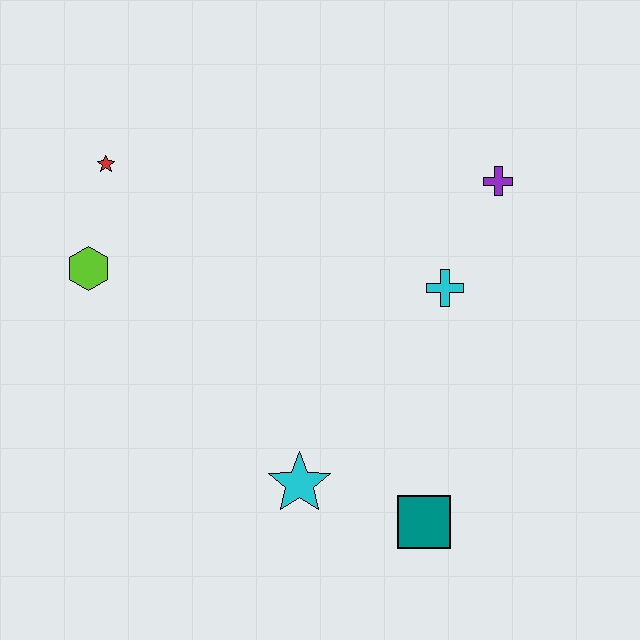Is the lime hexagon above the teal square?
Yes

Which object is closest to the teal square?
The cyan star is closest to the teal square.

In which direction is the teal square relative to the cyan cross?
The teal square is below the cyan cross.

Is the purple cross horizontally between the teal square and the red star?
No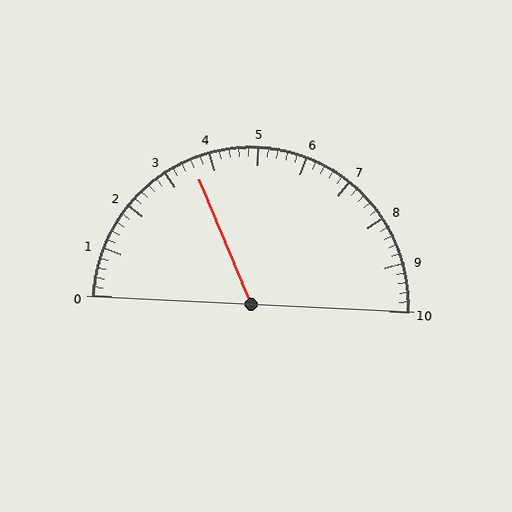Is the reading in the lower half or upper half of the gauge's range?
The reading is in the lower half of the range (0 to 10).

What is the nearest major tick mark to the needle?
The nearest major tick mark is 4.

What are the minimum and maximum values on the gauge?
The gauge ranges from 0 to 10.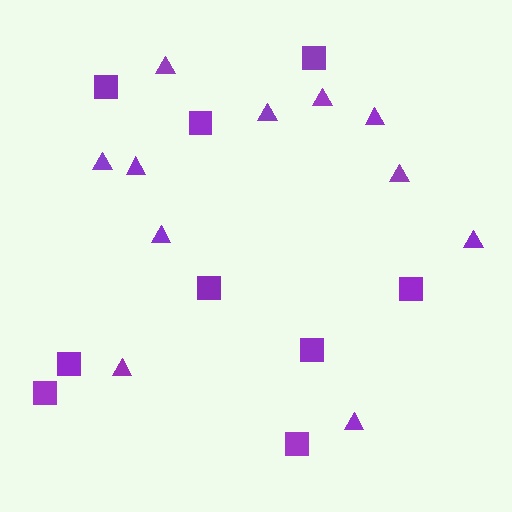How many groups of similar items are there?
There are 2 groups: one group of triangles (11) and one group of squares (9).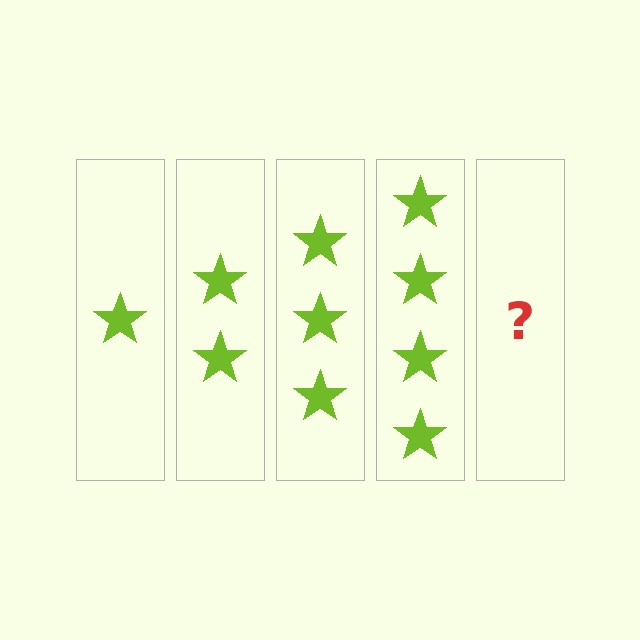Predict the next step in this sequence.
The next step is 5 stars.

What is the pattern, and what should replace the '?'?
The pattern is that each step adds one more star. The '?' should be 5 stars.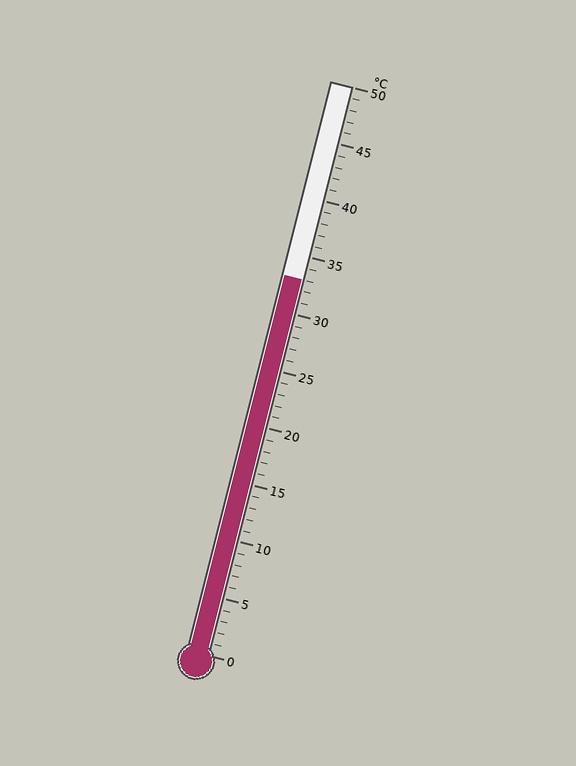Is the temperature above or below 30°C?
The temperature is above 30°C.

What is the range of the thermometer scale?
The thermometer scale ranges from 0°C to 50°C.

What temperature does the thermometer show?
The thermometer shows approximately 33°C.